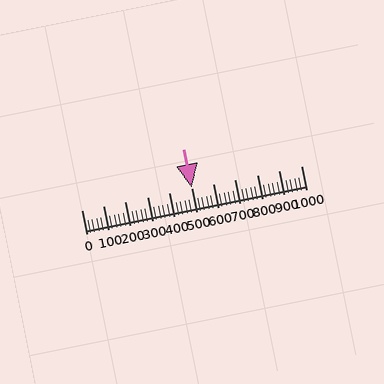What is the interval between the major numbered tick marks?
The major tick marks are spaced 100 units apart.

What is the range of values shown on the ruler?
The ruler shows values from 0 to 1000.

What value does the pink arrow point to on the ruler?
The pink arrow points to approximately 500.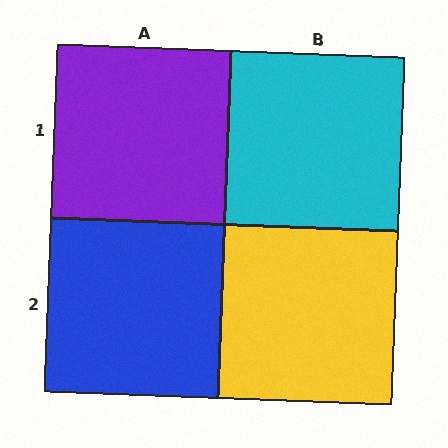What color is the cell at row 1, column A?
Purple.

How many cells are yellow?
1 cell is yellow.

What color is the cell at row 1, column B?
Cyan.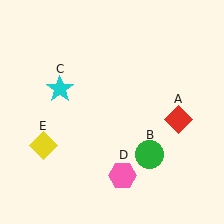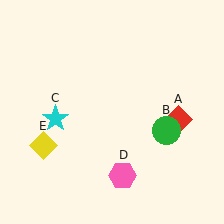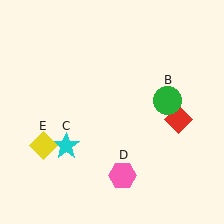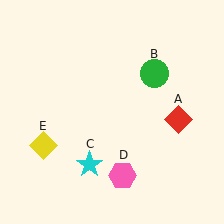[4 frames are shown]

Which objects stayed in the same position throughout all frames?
Red diamond (object A) and pink hexagon (object D) and yellow diamond (object E) remained stationary.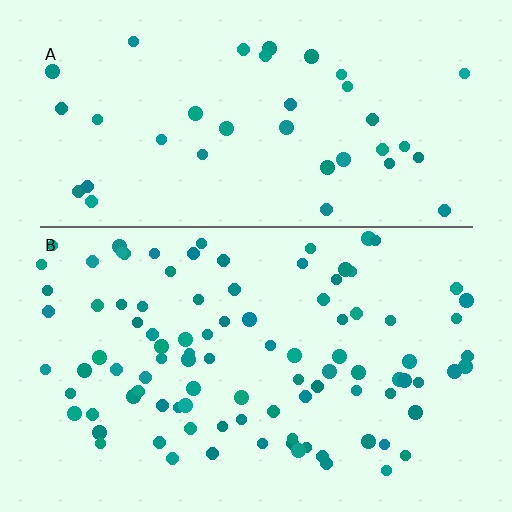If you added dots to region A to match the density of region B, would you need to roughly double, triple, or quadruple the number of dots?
Approximately triple.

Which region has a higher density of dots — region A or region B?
B (the bottom).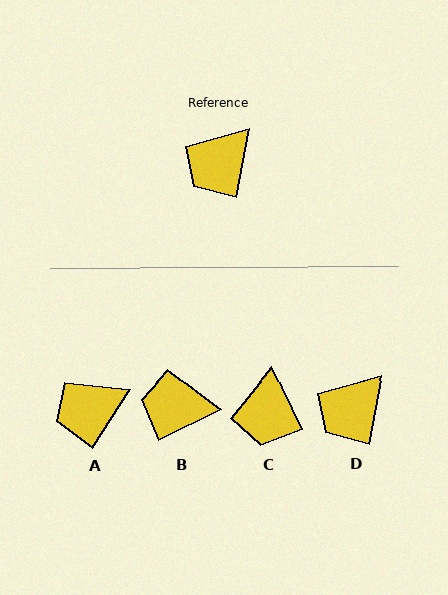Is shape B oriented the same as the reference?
No, it is off by about 52 degrees.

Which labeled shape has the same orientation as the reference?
D.